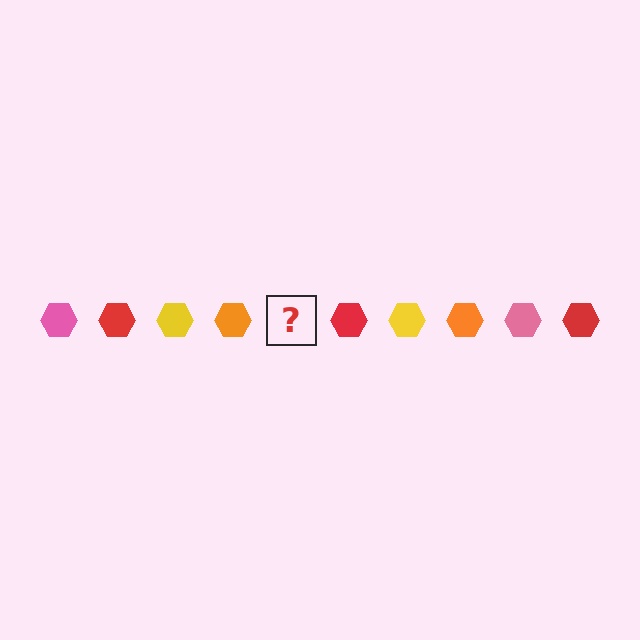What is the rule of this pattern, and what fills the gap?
The rule is that the pattern cycles through pink, red, yellow, orange hexagons. The gap should be filled with a pink hexagon.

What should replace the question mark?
The question mark should be replaced with a pink hexagon.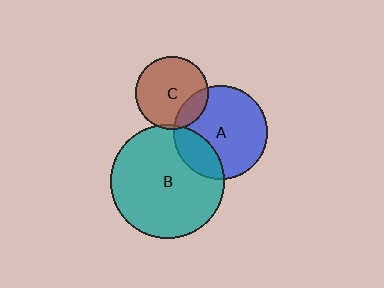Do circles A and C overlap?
Yes.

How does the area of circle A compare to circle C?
Approximately 1.7 times.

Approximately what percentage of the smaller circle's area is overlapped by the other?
Approximately 20%.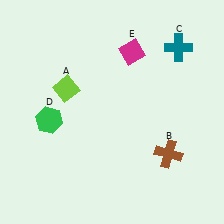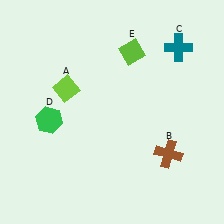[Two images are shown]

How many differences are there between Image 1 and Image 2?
There is 1 difference between the two images.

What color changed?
The diamond (E) changed from magenta in Image 1 to lime in Image 2.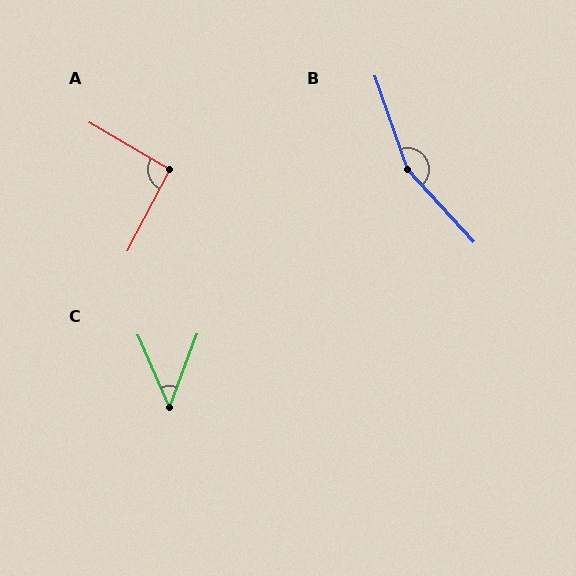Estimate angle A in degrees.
Approximately 93 degrees.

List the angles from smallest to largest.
C (44°), A (93°), B (157°).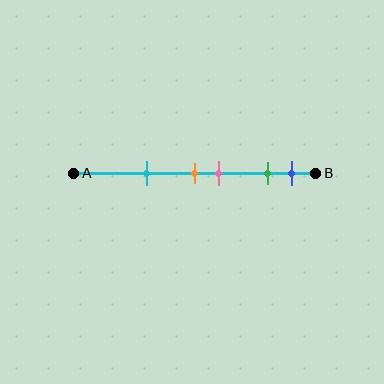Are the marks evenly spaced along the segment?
No, the marks are not evenly spaced.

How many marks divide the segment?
There are 5 marks dividing the segment.